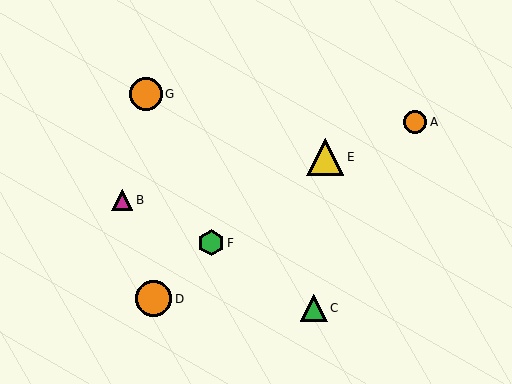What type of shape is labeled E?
Shape E is a yellow triangle.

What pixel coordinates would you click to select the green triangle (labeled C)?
Click at (314, 308) to select the green triangle C.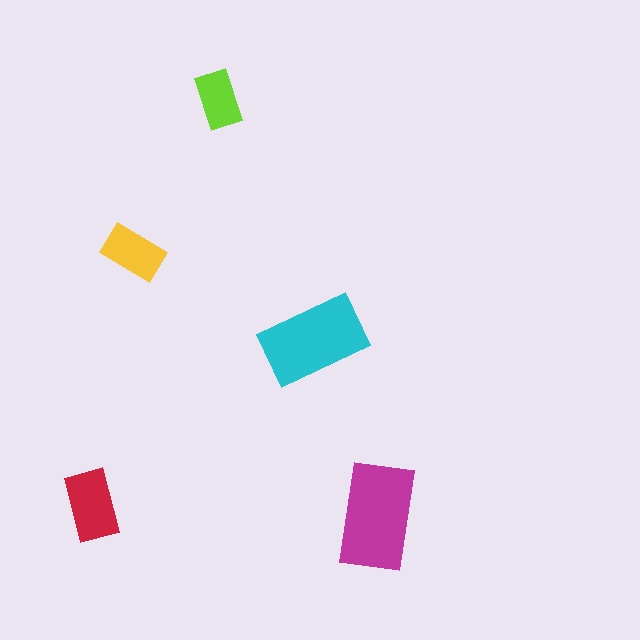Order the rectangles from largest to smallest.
the magenta one, the cyan one, the red one, the yellow one, the lime one.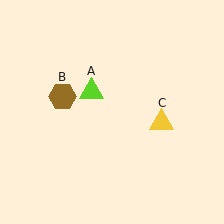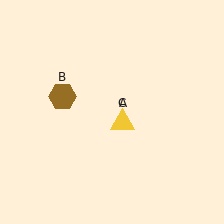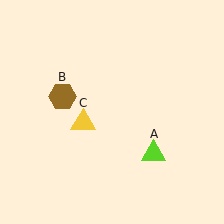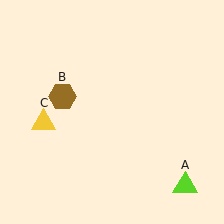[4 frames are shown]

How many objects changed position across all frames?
2 objects changed position: lime triangle (object A), yellow triangle (object C).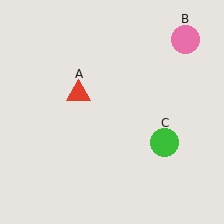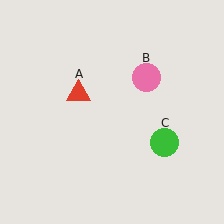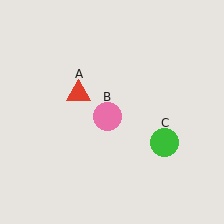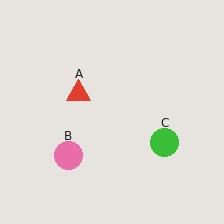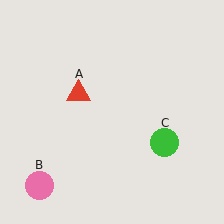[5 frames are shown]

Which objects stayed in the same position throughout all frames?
Red triangle (object A) and green circle (object C) remained stationary.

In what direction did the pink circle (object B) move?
The pink circle (object B) moved down and to the left.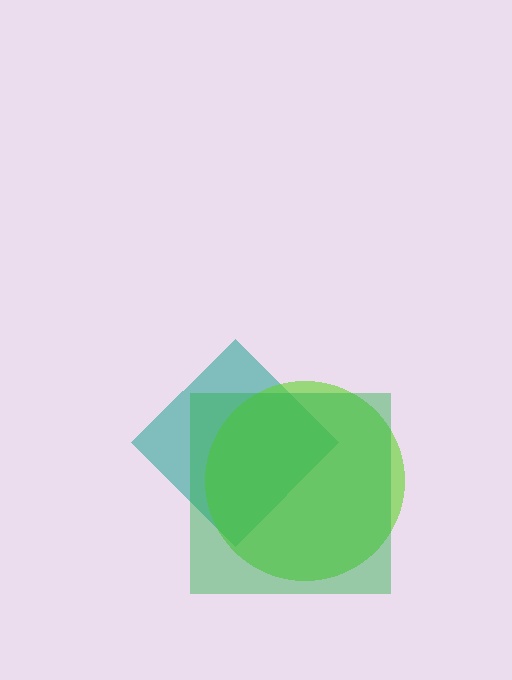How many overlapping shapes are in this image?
There are 3 overlapping shapes in the image.